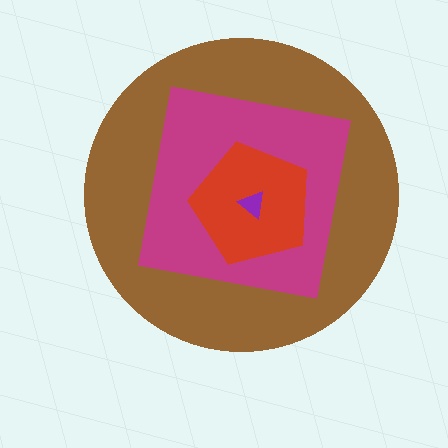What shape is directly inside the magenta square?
The red pentagon.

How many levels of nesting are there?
4.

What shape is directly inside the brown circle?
The magenta square.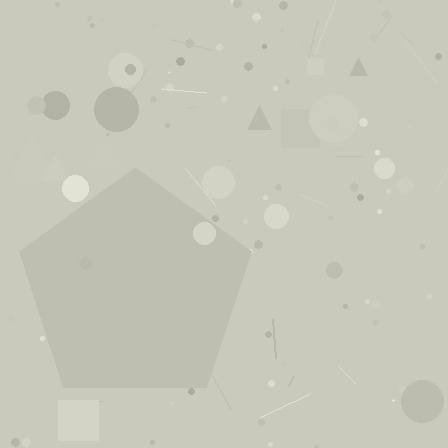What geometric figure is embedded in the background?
A pentagon is embedded in the background.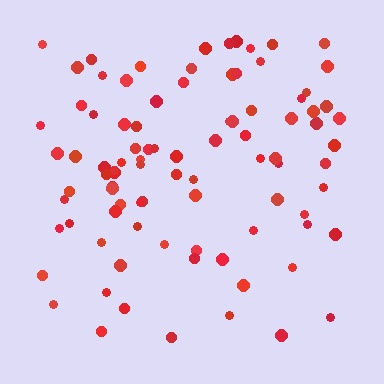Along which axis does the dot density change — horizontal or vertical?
Vertical.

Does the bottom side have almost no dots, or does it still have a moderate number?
Still a moderate number, just noticeably fewer than the top.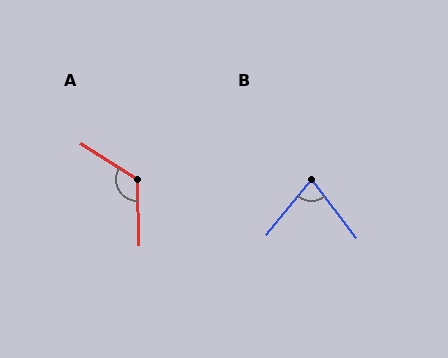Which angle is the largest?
A, at approximately 124 degrees.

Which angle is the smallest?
B, at approximately 76 degrees.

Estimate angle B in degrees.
Approximately 76 degrees.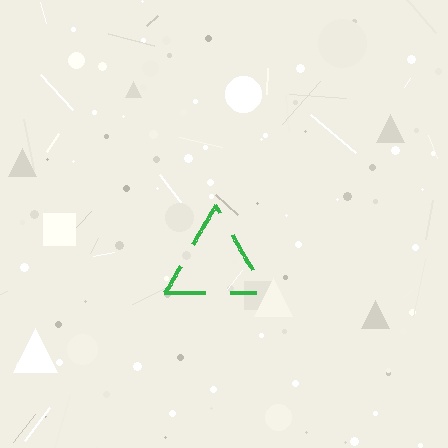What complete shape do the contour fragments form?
The contour fragments form a triangle.